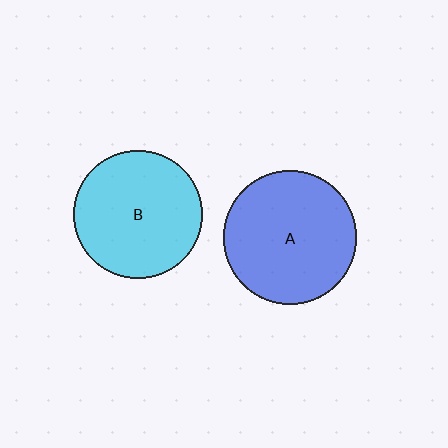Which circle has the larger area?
Circle A (blue).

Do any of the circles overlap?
No, none of the circles overlap.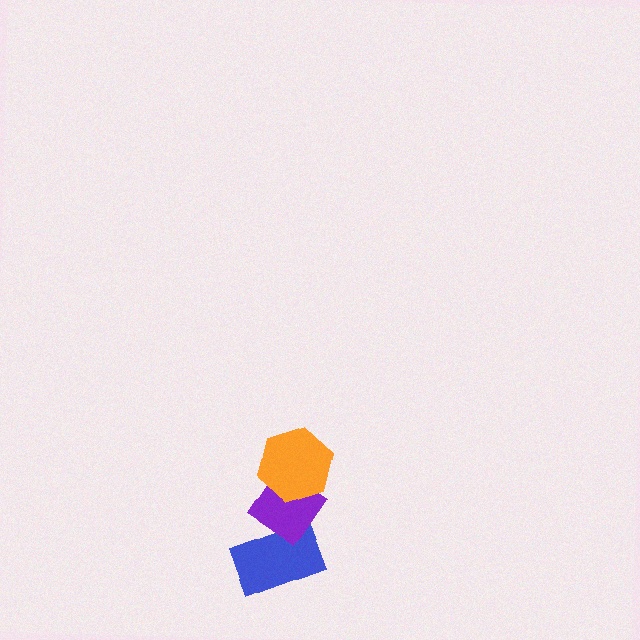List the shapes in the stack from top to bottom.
From top to bottom: the orange hexagon, the purple diamond, the blue rectangle.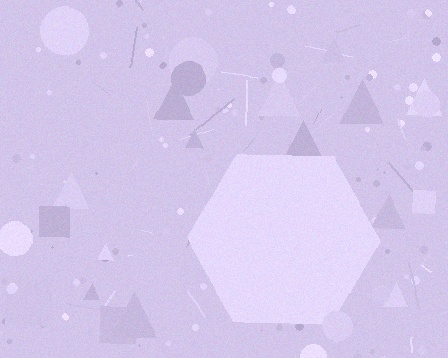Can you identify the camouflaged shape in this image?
The camouflaged shape is a hexagon.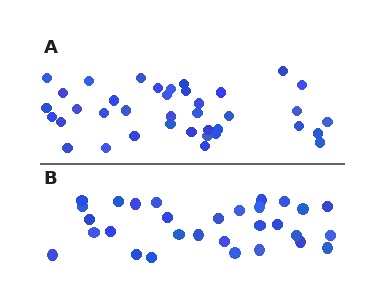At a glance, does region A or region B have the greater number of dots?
Region A (the top region) has more dots.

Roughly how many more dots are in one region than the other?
Region A has roughly 8 or so more dots than region B.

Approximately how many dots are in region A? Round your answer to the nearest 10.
About 40 dots. (The exact count is 38, which rounds to 40.)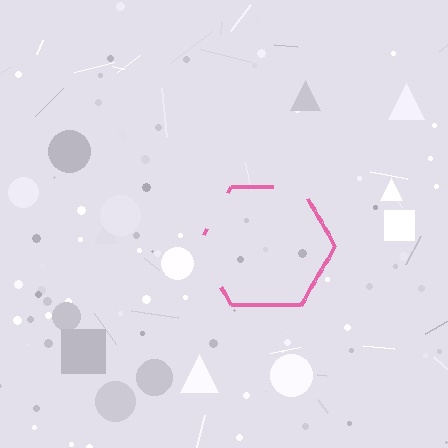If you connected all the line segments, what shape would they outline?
They would outline a hexagon.